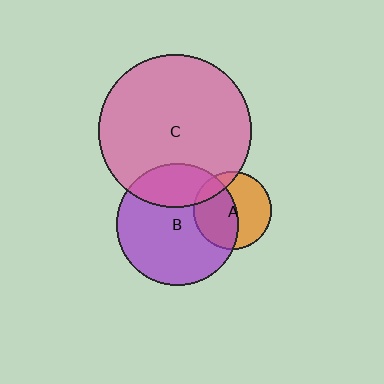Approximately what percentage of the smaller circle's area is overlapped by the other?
Approximately 25%.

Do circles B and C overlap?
Yes.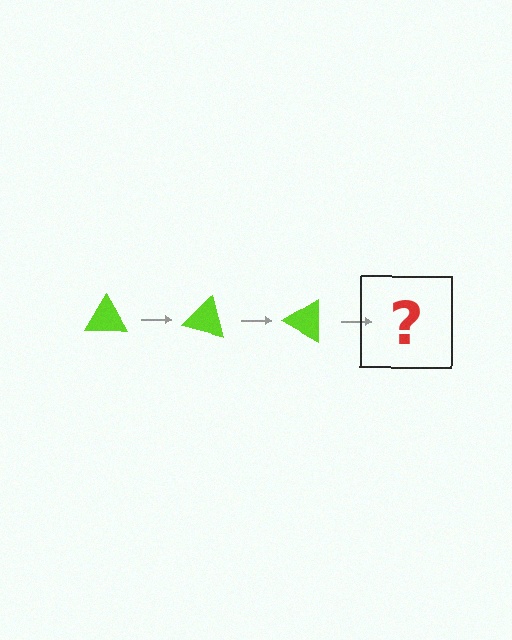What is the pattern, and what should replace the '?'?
The pattern is that the triangle rotates 15 degrees each step. The '?' should be a lime triangle rotated 45 degrees.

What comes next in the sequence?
The next element should be a lime triangle rotated 45 degrees.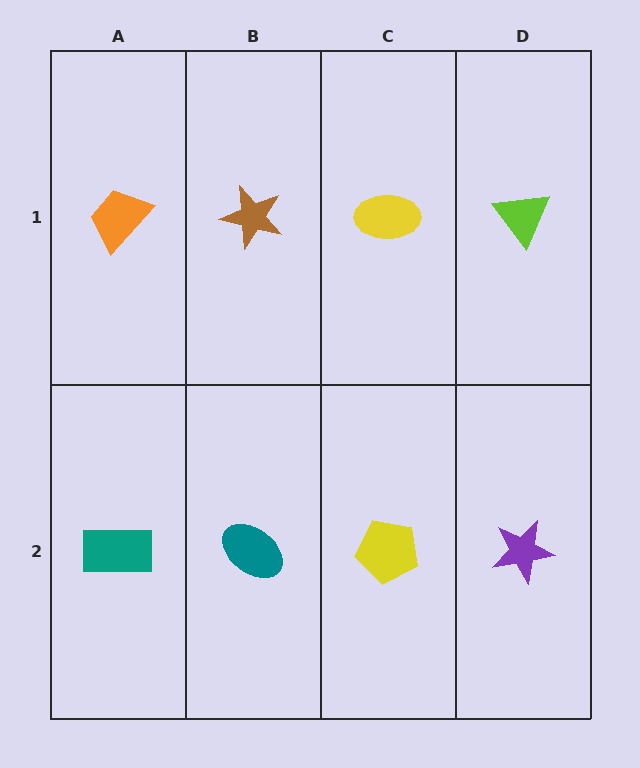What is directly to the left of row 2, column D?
A yellow pentagon.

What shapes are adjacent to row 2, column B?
A brown star (row 1, column B), a teal rectangle (row 2, column A), a yellow pentagon (row 2, column C).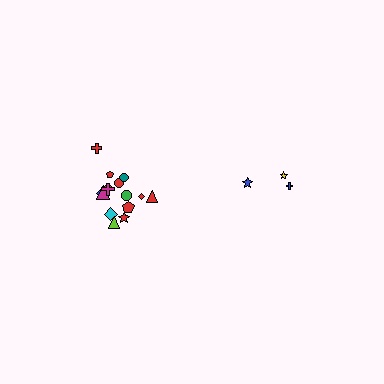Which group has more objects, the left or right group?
The left group.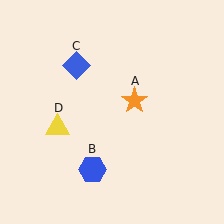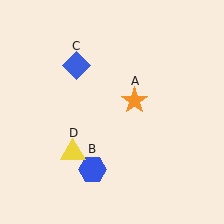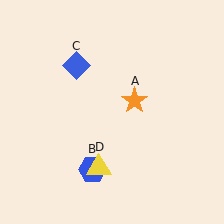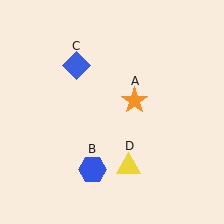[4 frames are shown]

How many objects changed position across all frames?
1 object changed position: yellow triangle (object D).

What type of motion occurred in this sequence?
The yellow triangle (object D) rotated counterclockwise around the center of the scene.